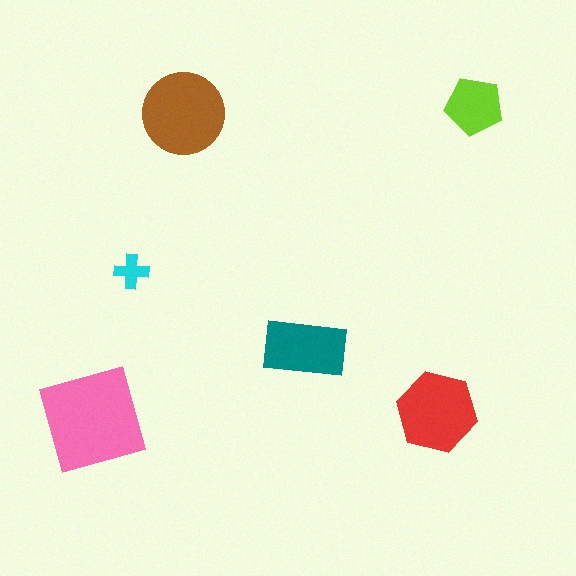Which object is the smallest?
The cyan cross.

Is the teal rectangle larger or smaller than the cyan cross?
Larger.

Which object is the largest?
The pink square.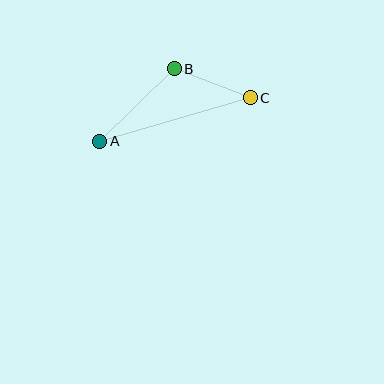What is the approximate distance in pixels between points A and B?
The distance between A and B is approximately 104 pixels.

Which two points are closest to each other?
Points B and C are closest to each other.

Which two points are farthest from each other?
Points A and C are farthest from each other.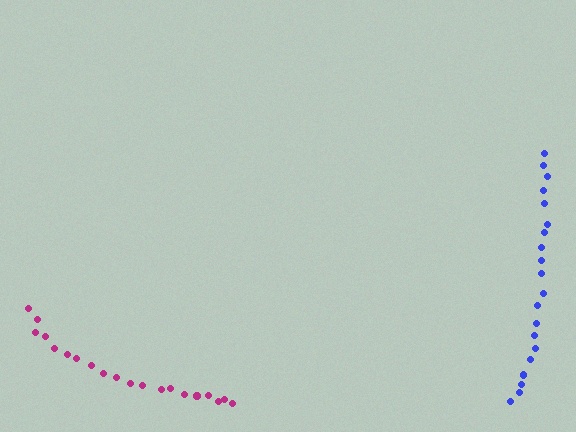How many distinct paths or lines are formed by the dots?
There are 2 distinct paths.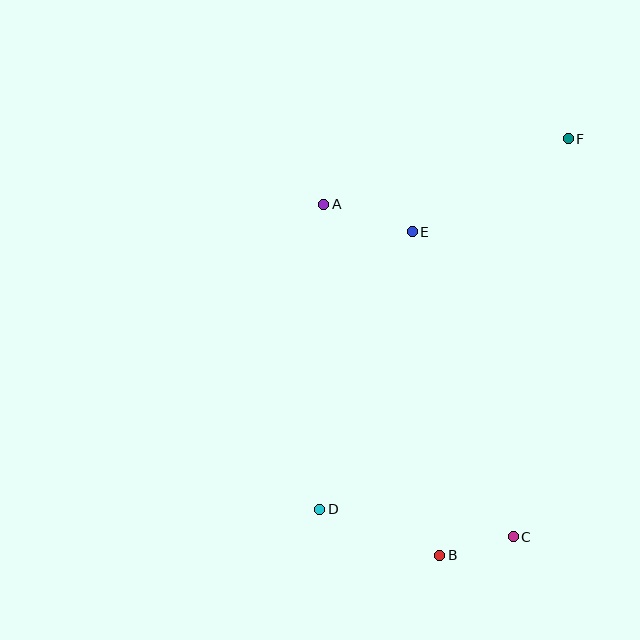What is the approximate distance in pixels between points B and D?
The distance between B and D is approximately 128 pixels.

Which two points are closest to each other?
Points B and C are closest to each other.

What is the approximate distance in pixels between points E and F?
The distance between E and F is approximately 181 pixels.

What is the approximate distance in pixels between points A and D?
The distance between A and D is approximately 305 pixels.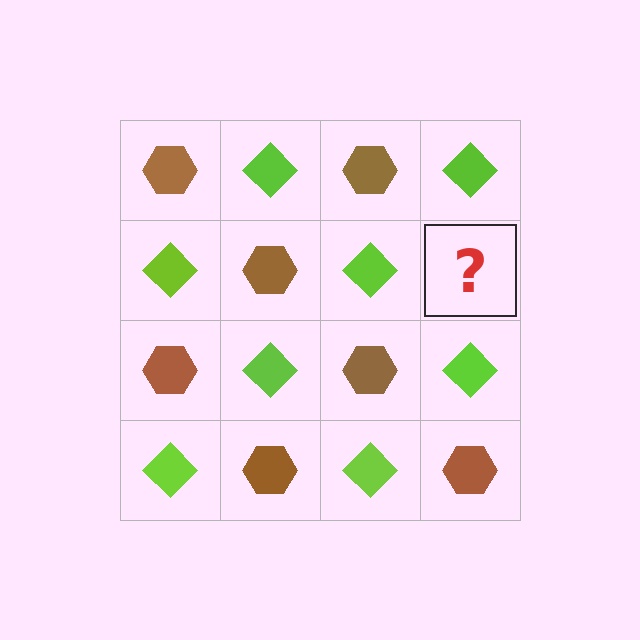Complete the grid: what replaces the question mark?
The question mark should be replaced with a brown hexagon.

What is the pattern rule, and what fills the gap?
The rule is that it alternates brown hexagon and lime diamond in a checkerboard pattern. The gap should be filled with a brown hexagon.